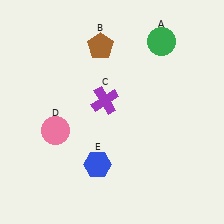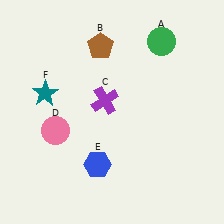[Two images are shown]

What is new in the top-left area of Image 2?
A teal star (F) was added in the top-left area of Image 2.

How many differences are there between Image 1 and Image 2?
There is 1 difference between the two images.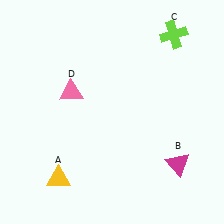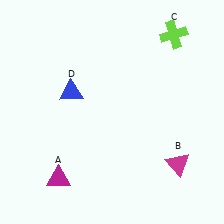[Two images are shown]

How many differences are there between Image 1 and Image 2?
There are 2 differences between the two images.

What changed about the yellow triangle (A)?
In Image 1, A is yellow. In Image 2, it changed to magenta.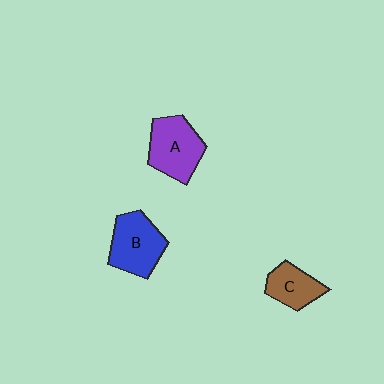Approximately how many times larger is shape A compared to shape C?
Approximately 1.5 times.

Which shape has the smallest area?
Shape C (brown).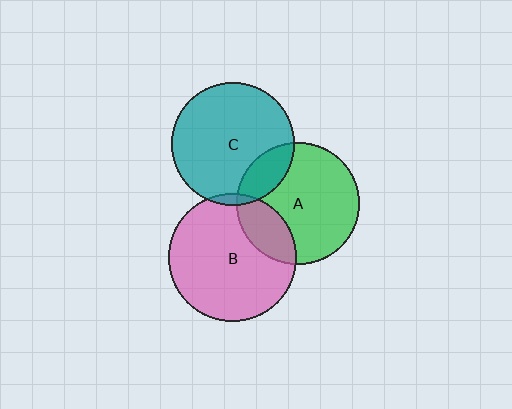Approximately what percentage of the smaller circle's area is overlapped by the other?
Approximately 15%.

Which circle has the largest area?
Circle B (pink).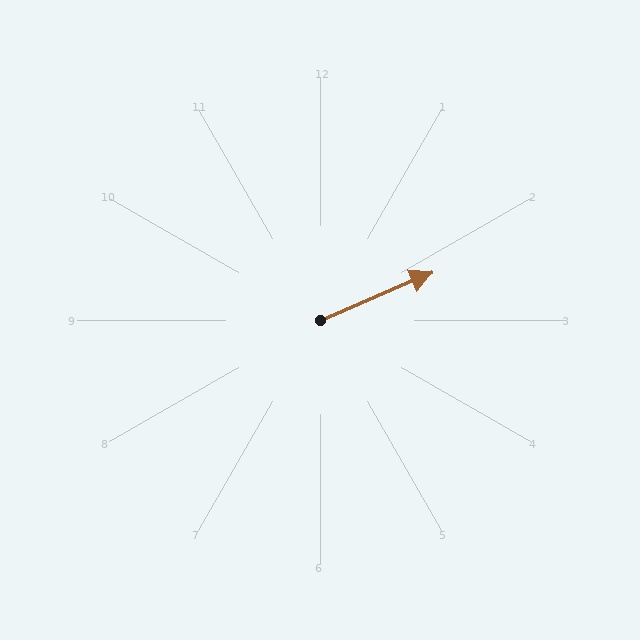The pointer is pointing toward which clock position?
Roughly 2 o'clock.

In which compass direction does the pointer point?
Northeast.